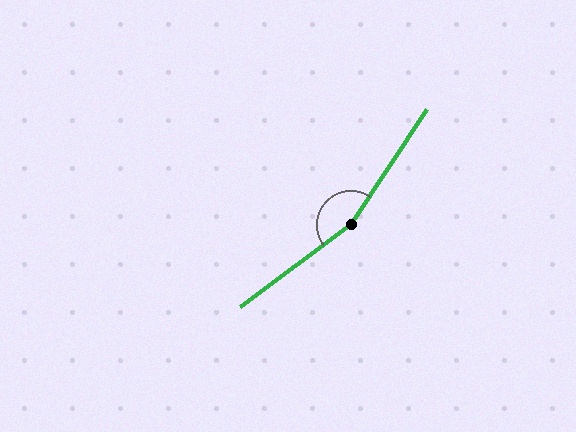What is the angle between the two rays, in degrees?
Approximately 160 degrees.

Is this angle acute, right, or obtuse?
It is obtuse.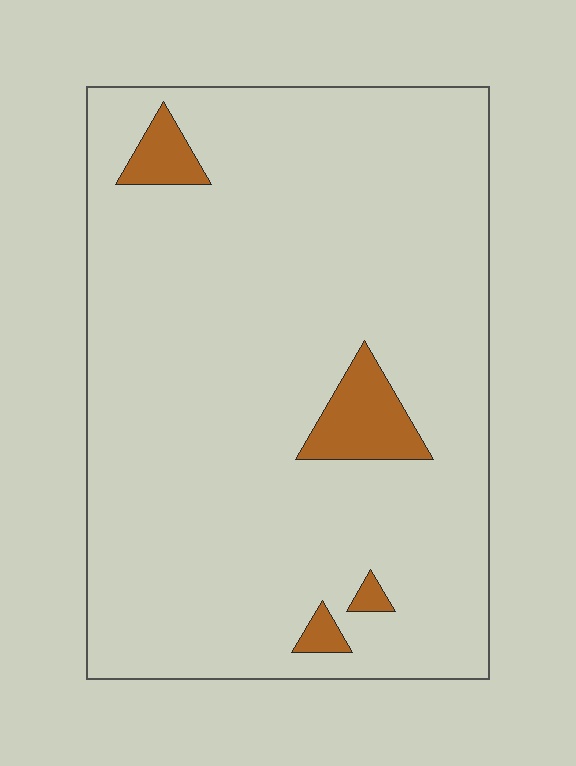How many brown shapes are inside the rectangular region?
4.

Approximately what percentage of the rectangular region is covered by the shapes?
Approximately 5%.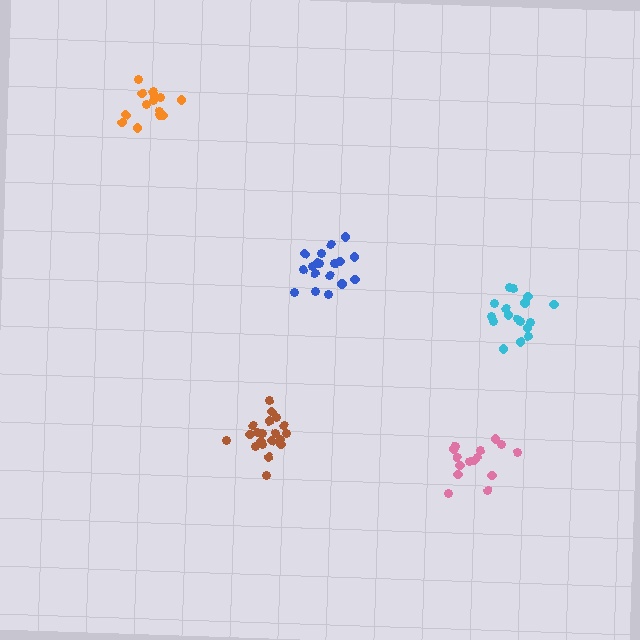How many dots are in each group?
Group 1: 18 dots, Group 2: 17 dots, Group 3: 20 dots, Group 4: 15 dots, Group 5: 14 dots (84 total).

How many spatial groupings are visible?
There are 5 spatial groupings.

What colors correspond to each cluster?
The clusters are colored: blue, cyan, brown, pink, orange.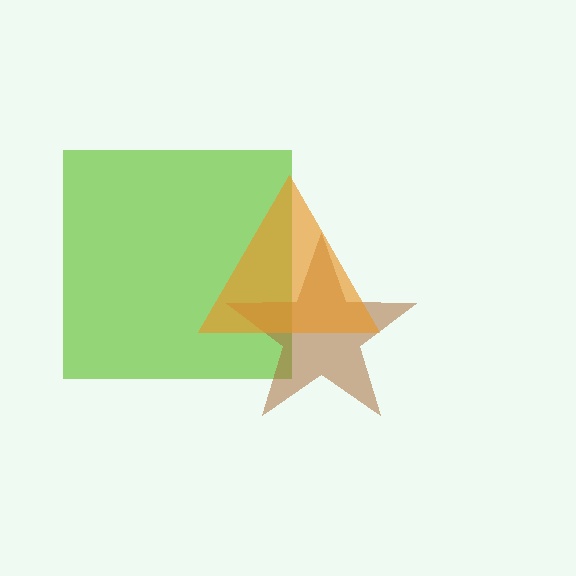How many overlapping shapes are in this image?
There are 3 overlapping shapes in the image.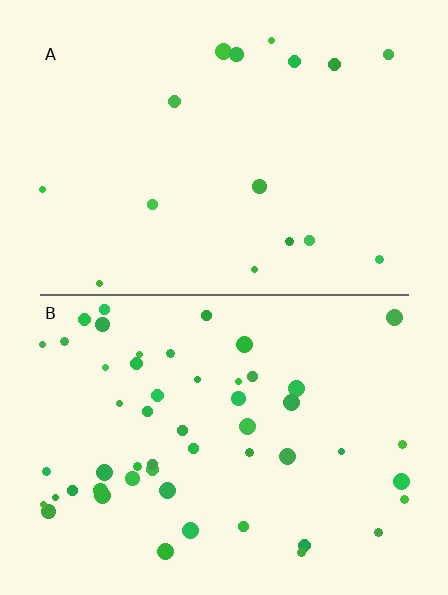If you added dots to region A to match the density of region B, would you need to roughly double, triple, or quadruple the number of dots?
Approximately triple.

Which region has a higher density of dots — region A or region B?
B (the bottom).